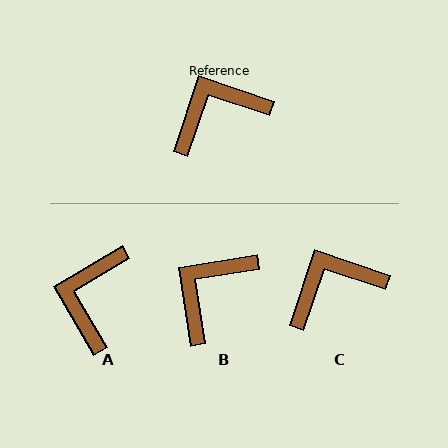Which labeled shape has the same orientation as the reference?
C.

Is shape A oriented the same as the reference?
No, it is off by about 49 degrees.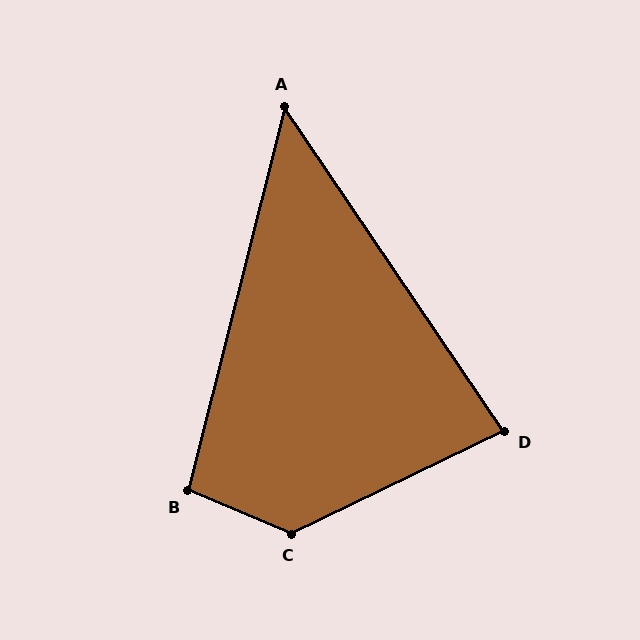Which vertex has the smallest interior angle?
A, at approximately 48 degrees.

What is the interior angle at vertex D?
Approximately 81 degrees (acute).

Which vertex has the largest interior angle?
C, at approximately 132 degrees.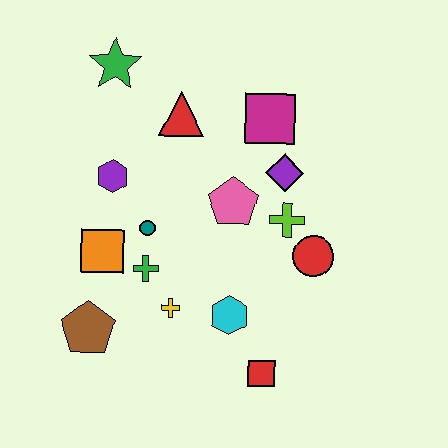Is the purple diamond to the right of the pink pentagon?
Yes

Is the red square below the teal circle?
Yes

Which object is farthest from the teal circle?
The red square is farthest from the teal circle.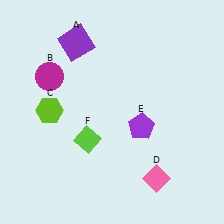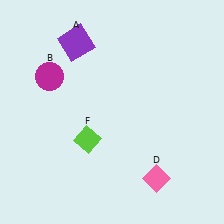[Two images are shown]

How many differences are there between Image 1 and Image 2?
There are 2 differences between the two images.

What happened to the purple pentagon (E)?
The purple pentagon (E) was removed in Image 2. It was in the bottom-right area of Image 1.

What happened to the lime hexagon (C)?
The lime hexagon (C) was removed in Image 2. It was in the top-left area of Image 1.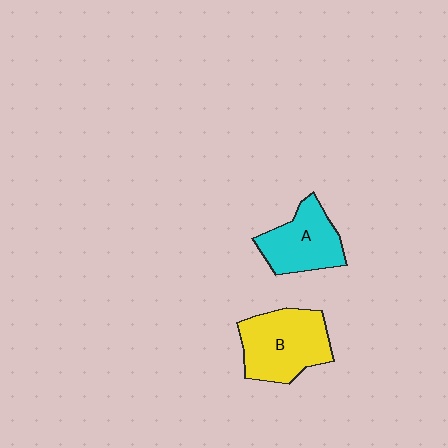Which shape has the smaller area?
Shape A (cyan).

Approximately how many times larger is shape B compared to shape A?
Approximately 1.3 times.